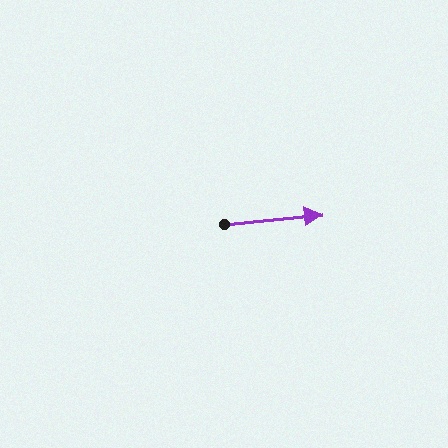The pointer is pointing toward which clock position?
Roughly 3 o'clock.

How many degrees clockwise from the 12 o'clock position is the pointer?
Approximately 84 degrees.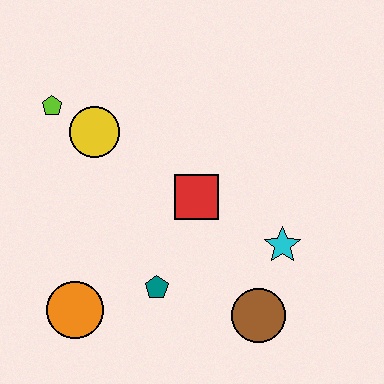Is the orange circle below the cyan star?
Yes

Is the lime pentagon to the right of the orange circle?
No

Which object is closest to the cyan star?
The brown circle is closest to the cyan star.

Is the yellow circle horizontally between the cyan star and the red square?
No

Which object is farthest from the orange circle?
The cyan star is farthest from the orange circle.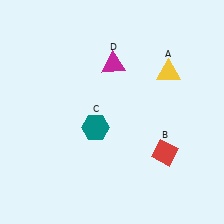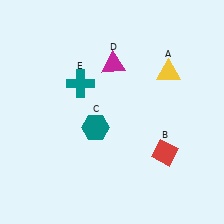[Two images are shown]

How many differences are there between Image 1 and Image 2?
There is 1 difference between the two images.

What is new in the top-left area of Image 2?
A teal cross (E) was added in the top-left area of Image 2.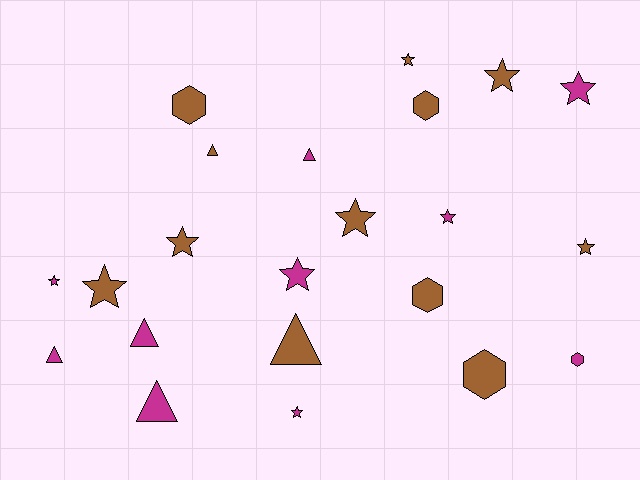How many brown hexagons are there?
There are 4 brown hexagons.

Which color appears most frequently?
Brown, with 12 objects.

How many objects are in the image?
There are 22 objects.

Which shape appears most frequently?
Star, with 11 objects.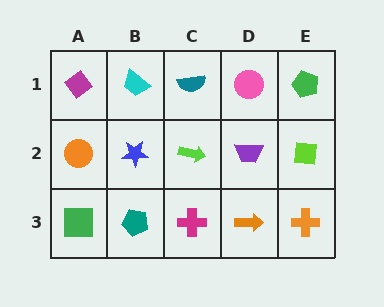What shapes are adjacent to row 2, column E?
A green pentagon (row 1, column E), an orange cross (row 3, column E), a purple trapezoid (row 2, column D).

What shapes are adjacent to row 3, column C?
A lime arrow (row 2, column C), a teal pentagon (row 3, column B), an orange arrow (row 3, column D).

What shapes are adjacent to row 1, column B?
A blue star (row 2, column B), a magenta diamond (row 1, column A), a teal semicircle (row 1, column C).